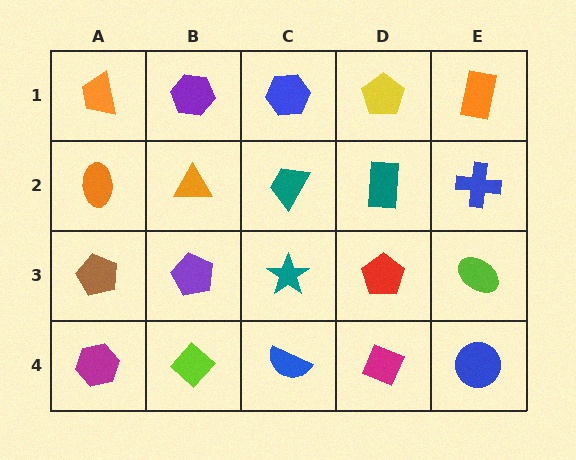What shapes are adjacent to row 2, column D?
A yellow pentagon (row 1, column D), a red pentagon (row 3, column D), a teal trapezoid (row 2, column C), a blue cross (row 2, column E).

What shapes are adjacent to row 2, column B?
A purple hexagon (row 1, column B), a purple pentagon (row 3, column B), an orange ellipse (row 2, column A), a teal trapezoid (row 2, column C).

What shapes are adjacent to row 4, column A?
A brown pentagon (row 3, column A), a lime diamond (row 4, column B).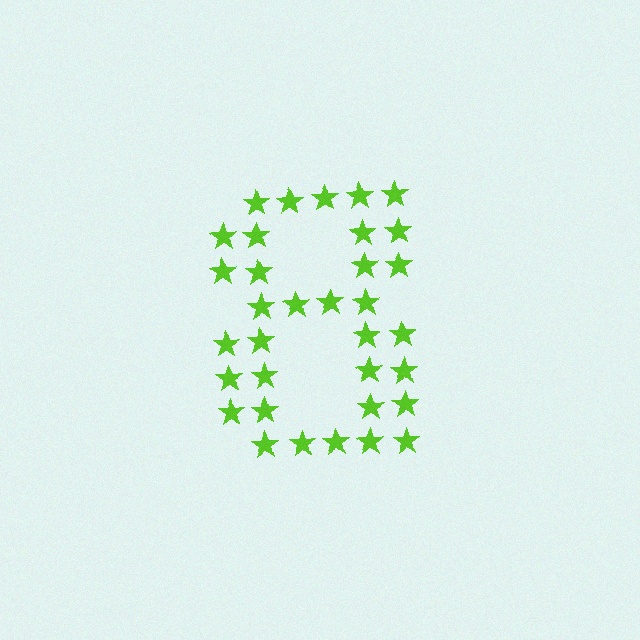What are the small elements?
The small elements are stars.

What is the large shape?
The large shape is the digit 8.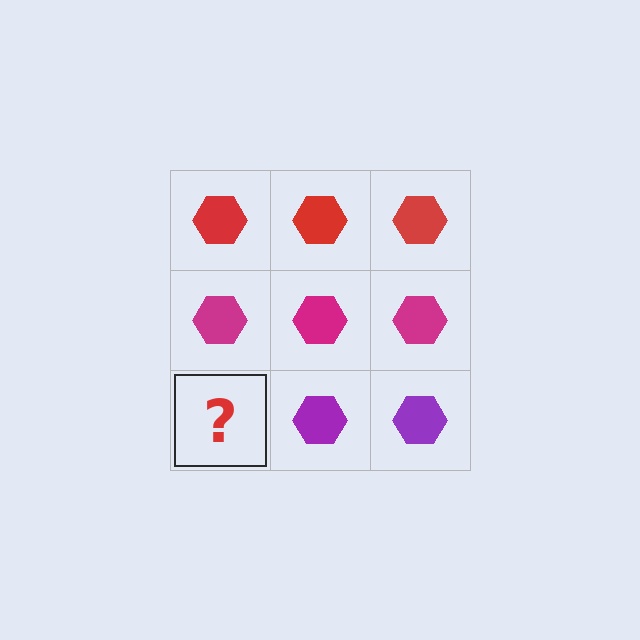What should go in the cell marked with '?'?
The missing cell should contain a purple hexagon.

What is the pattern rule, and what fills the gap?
The rule is that each row has a consistent color. The gap should be filled with a purple hexagon.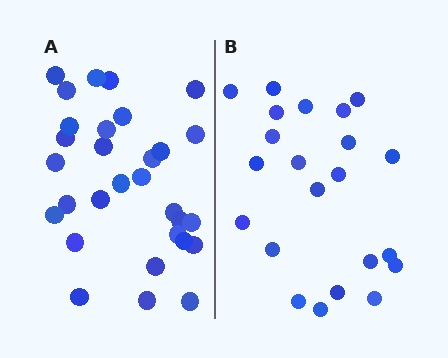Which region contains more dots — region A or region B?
Region A (the left region) has more dots.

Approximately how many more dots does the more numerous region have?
Region A has roughly 8 or so more dots than region B.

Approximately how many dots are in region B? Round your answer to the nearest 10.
About 20 dots. (The exact count is 22, which rounds to 20.)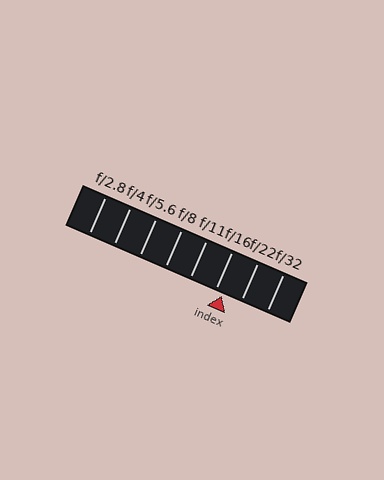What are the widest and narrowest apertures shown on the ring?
The widest aperture shown is f/2.8 and the narrowest is f/32.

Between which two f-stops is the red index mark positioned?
The index mark is between f/16 and f/22.